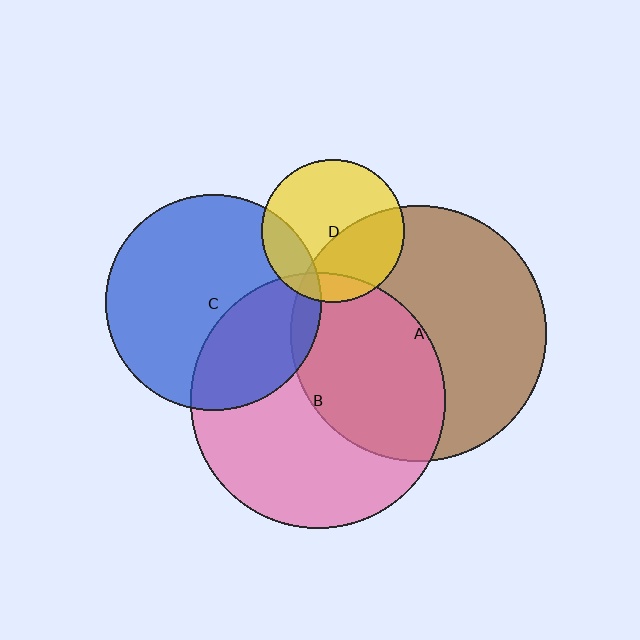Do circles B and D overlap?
Yes.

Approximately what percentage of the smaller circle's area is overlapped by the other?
Approximately 10%.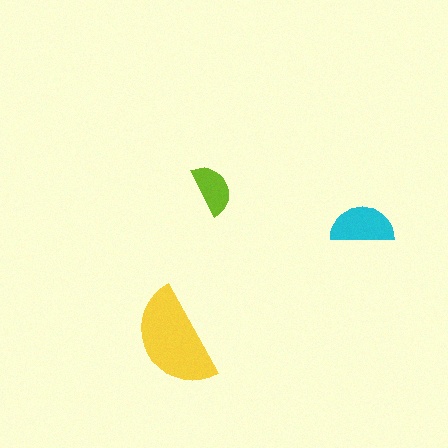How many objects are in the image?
There are 3 objects in the image.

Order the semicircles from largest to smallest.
the yellow one, the cyan one, the lime one.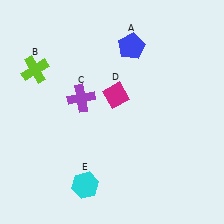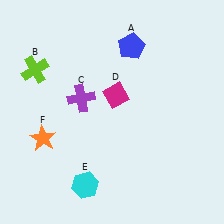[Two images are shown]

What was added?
An orange star (F) was added in Image 2.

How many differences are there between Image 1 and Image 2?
There is 1 difference between the two images.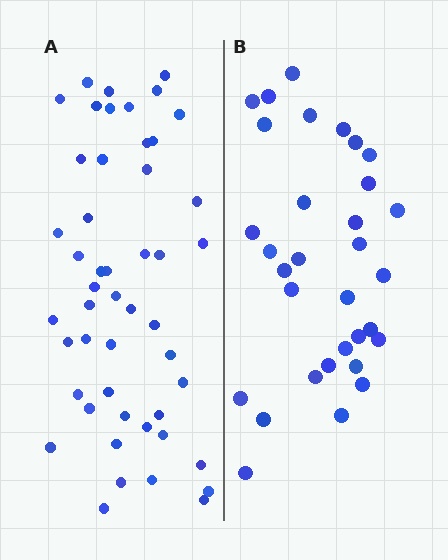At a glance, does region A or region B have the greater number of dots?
Region A (the left region) has more dots.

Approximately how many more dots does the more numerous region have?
Region A has approximately 15 more dots than region B.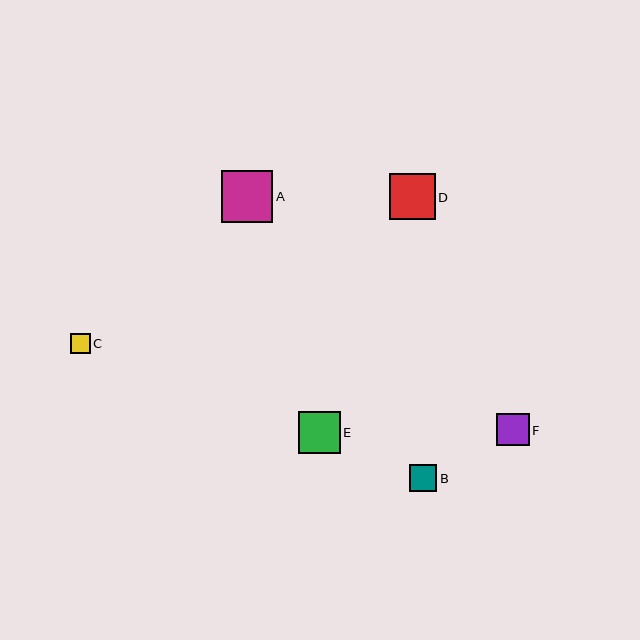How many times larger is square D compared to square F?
Square D is approximately 1.4 times the size of square F.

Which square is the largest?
Square A is the largest with a size of approximately 51 pixels.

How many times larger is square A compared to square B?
Square A is approximately 1.9 times the size of square B.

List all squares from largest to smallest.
From largest to smallest: A, D, E, F, B, C.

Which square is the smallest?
Square C is the smallest with a size of approximately 20 pixels.